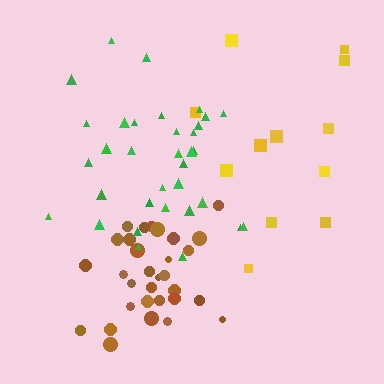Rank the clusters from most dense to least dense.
brown, green, yellow.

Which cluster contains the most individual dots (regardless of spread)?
Green (34).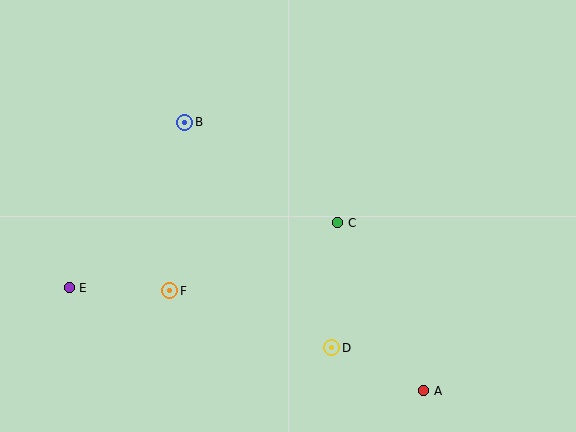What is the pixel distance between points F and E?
The distance between F and E is 101 pixels.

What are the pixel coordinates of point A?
Point A is at (424, 391).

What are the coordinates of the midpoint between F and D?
The midpoint between F and D is at (251, 319).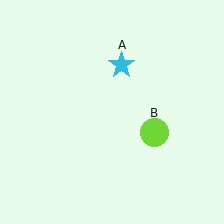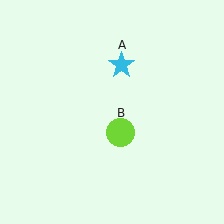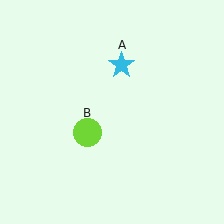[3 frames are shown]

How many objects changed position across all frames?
1 object changed position: lime circle (object B).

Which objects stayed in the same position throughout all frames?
Cyan star (object A) remained stationary.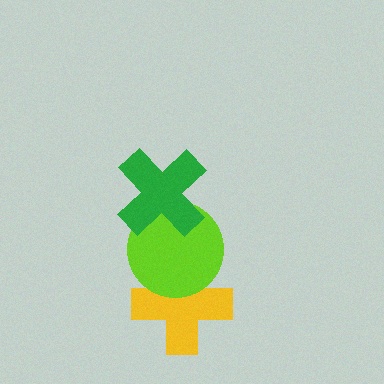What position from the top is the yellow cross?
The yellow cross is 3rd from the top.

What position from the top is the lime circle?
The lime circle is 2nd from the top.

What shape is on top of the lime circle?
The green cross is on top of the lime circle.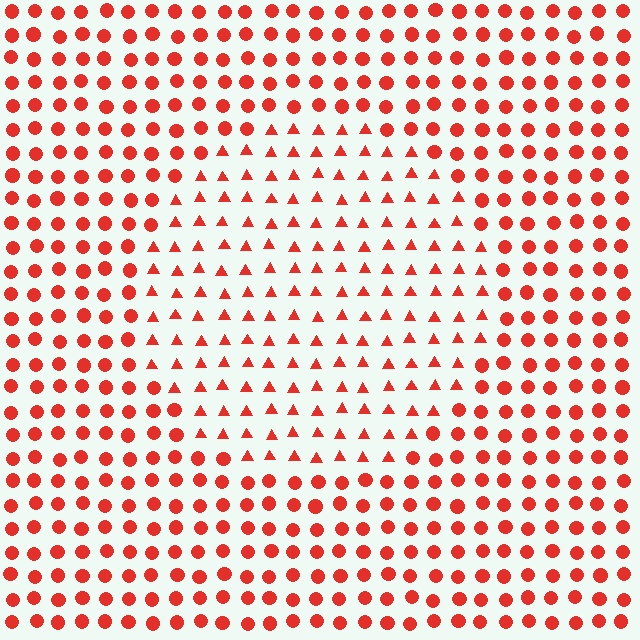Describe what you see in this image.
The image is filled with small red elements arranged in a uniform grid. A circle-shaped region contains triangles, while the surrounding area contains circles. The boundary is defined purely by the change in element shape.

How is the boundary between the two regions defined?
The boundary is defined by a change in element shape: triangles inside vs. circles outside. All elements share the same color and spacing.